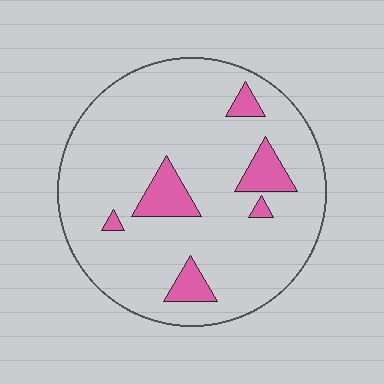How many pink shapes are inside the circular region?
6.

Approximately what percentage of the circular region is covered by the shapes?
Approximately 10%.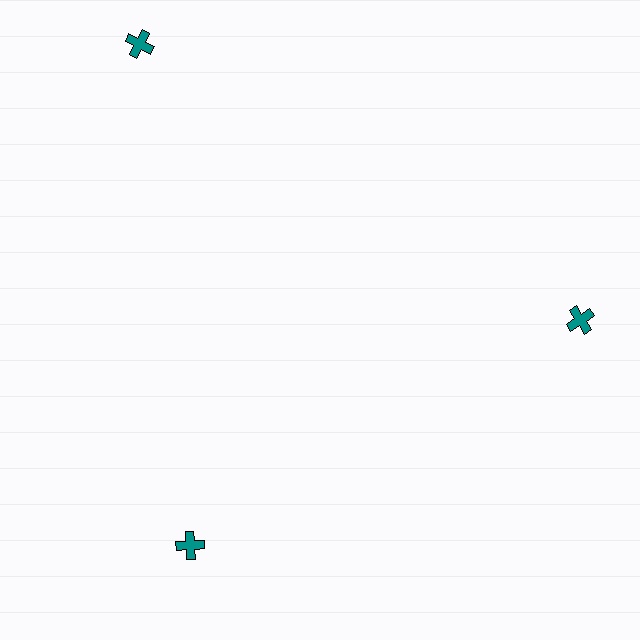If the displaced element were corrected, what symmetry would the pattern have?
It would have 3-fold rotational symmetry — the pattern would map onto itself every 120 degrees.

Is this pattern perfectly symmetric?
No. The 3 teal crosses are arranged in a ring, but one element near the 11 o'clock position is pushed outward from the center, breaking the 3-fold rotational symmetry.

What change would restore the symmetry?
The symmetry would be restored by moving it inward, back onto the ring so that all 3 crosses sit at equal angles and equal distance from the center.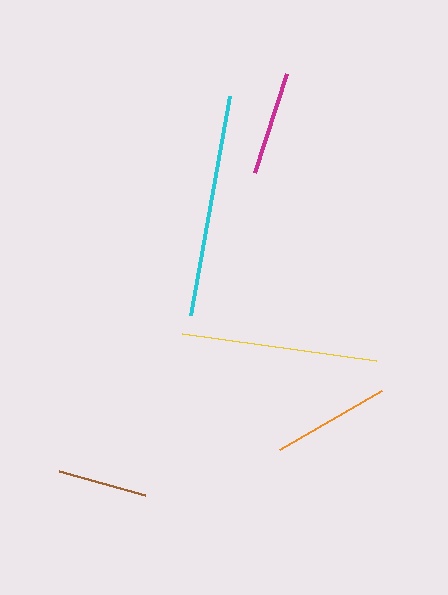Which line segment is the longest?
The cyan line is the longest at approximately 222 pixels.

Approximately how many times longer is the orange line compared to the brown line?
The orange line is approximately 1.3 times the length of the brown line.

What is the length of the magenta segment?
The magenta segment is approximately 104 pixels long.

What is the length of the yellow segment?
The yellow segment is approximately 196 pixels long.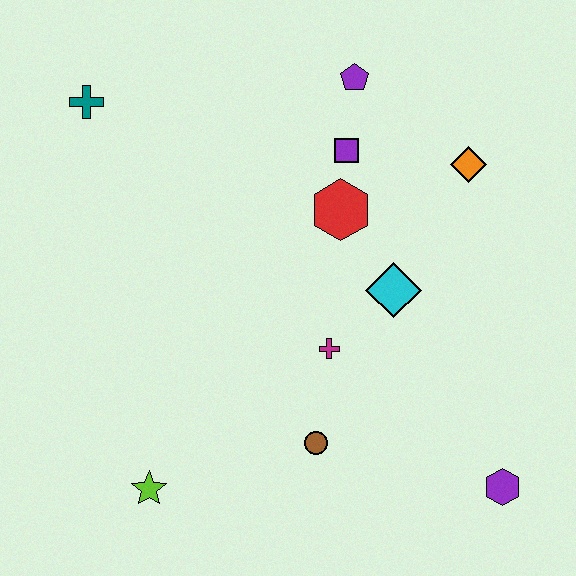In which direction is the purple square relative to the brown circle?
The purple square is above the brown circle.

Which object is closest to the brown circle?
The magenta cross is closest to the brown circle.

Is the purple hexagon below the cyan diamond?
Yes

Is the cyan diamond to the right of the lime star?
Yes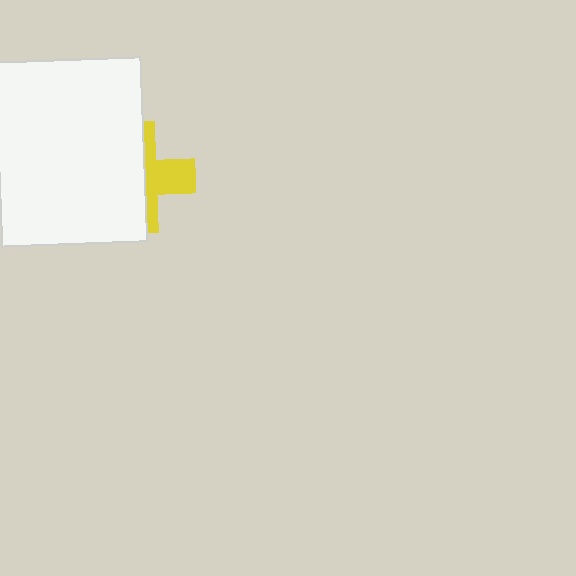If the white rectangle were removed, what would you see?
You would see the complete yellow cross.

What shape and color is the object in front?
The object in front is a white rectangle.